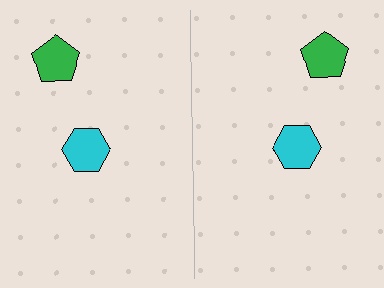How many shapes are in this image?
There are 4 shapes in this image.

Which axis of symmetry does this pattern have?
The pattern has a vertical axis of symmetry running through the center of the image.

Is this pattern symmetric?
Yes, this pattern has bilateral (reflection) symmetry.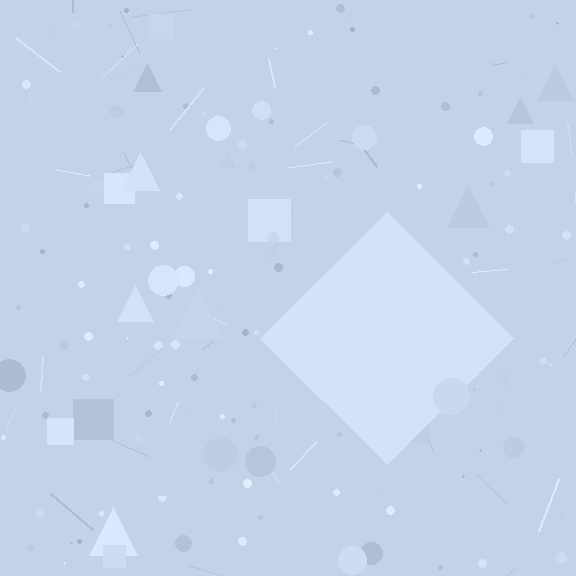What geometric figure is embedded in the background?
A diamond is embedded in the background.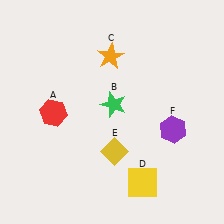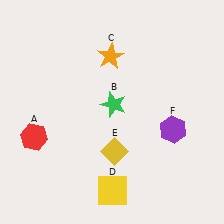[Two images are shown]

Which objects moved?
The objects that moved are: the red hexagon (A), the yellow square (D).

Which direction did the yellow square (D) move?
The yellow square (D) moved left.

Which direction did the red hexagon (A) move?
The red hexagon (A) moved down.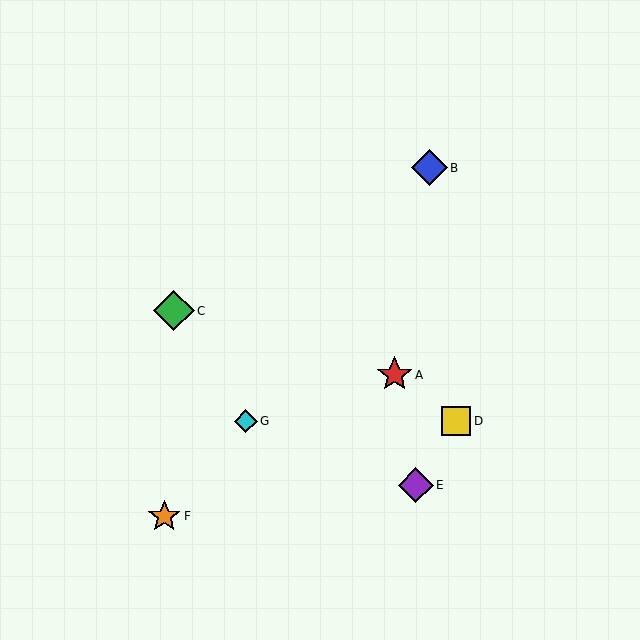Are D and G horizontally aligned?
Yes, both are at y≈421.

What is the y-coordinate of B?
Object B is at y≈168.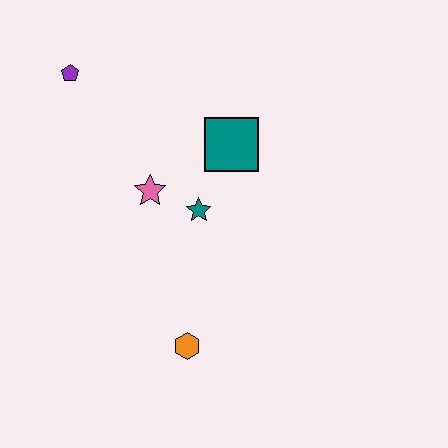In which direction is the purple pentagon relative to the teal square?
The purple pentagon is to the left of the teal square.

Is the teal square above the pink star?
Yes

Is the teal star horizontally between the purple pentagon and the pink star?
No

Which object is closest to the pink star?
The teal star is closest to the pink star.